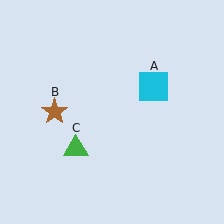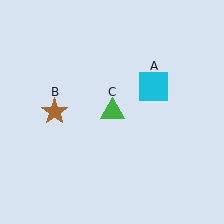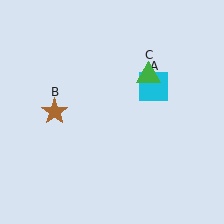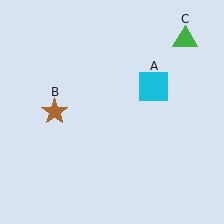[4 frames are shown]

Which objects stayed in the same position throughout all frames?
Cyan square (object A) and brown star (object B) remained stationary.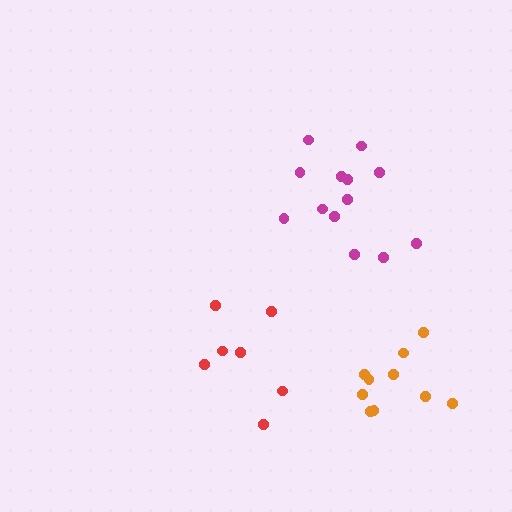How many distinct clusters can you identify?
There are 3 distinct clusters.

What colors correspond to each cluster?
The clusters are colored: red, magenta, orange.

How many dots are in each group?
Group 1: 7 dots, Group 2: 13 dots, Group 3: 10 dots (30 total).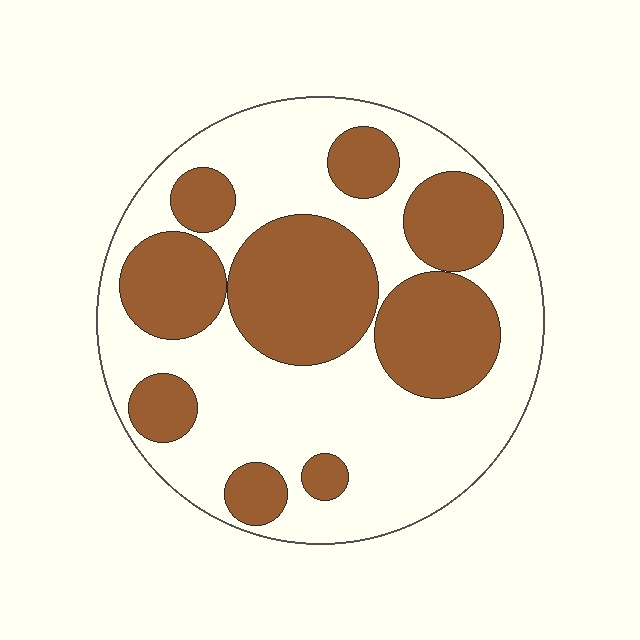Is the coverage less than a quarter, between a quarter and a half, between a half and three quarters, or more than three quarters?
Between a quarter and a half.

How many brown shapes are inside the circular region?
9.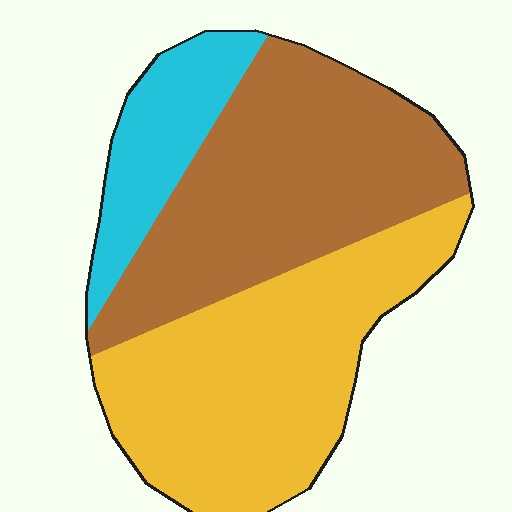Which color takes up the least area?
Cyan, at roughly 15%.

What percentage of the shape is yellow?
Yellow covers around 45% of the shape.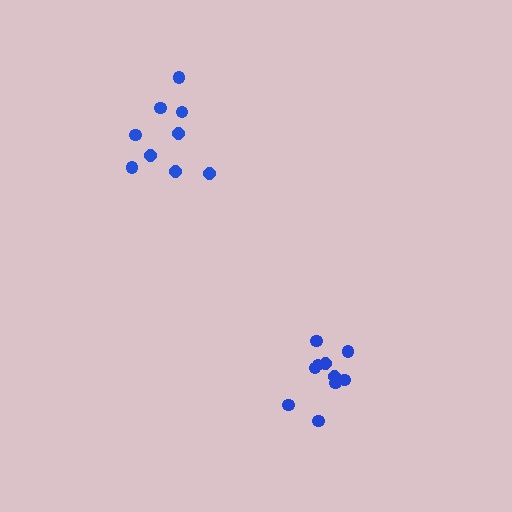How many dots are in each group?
Group 1: 10 dots, Group 2: 9 dots (19 total).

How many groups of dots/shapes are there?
There are 2 groups.